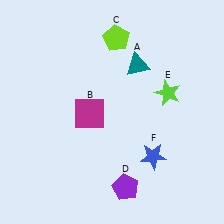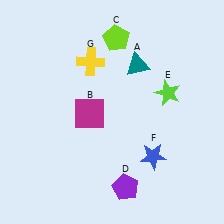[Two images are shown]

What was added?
A yellow cross (G) was added in Image 2.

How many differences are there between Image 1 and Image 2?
There is 1 difference between the two images.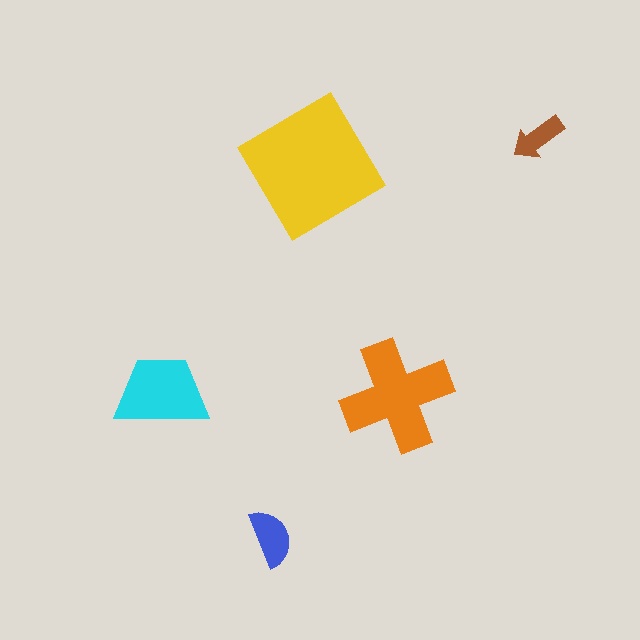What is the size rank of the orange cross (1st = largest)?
2nd.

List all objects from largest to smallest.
The yellow diamond, the orange cross, the cyan trapezoid, the blue semicircle, the brown arrow.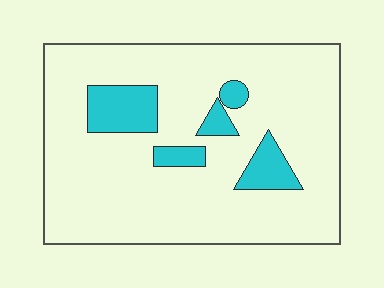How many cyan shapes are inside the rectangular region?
5.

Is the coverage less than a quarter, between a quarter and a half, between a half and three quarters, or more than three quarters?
Less than a quarter.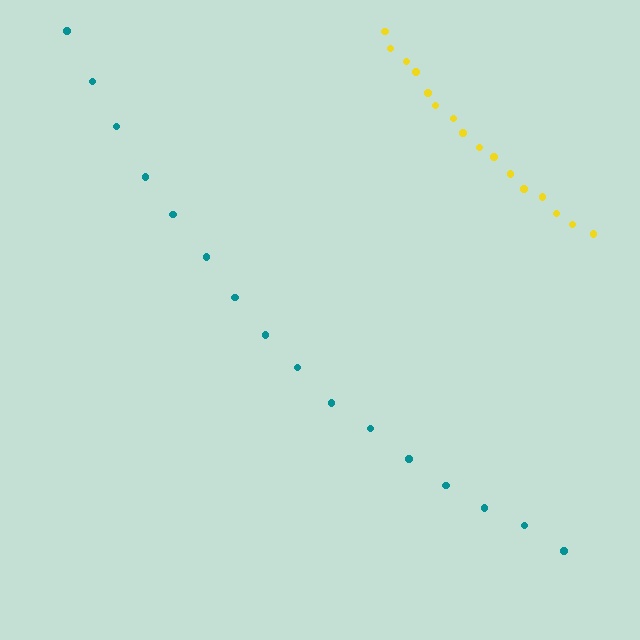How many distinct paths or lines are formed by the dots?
There are 2 distinct paths.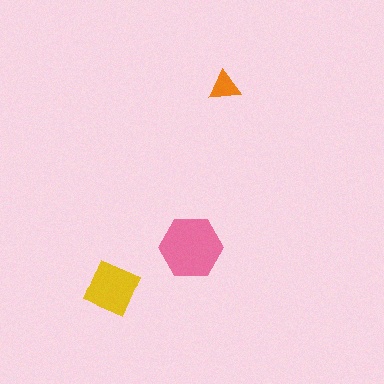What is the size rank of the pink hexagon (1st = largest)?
1st.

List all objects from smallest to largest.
The orange triangle, the yellow diamond, the pink hexagon.